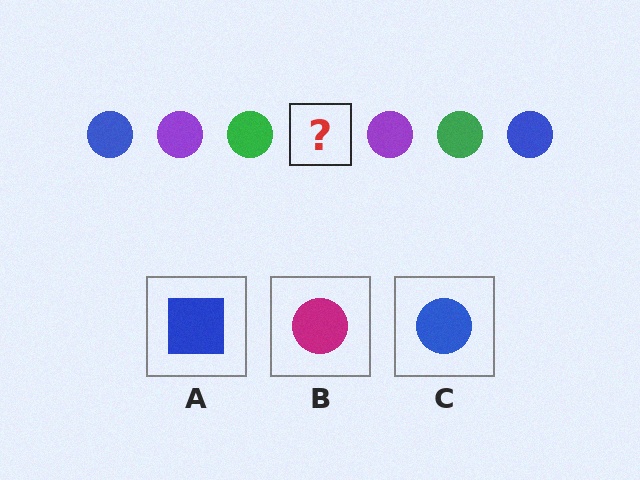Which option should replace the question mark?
Option C.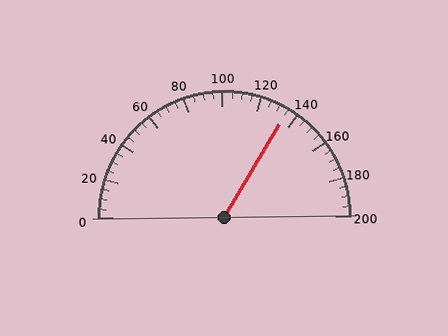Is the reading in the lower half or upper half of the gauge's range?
The reading is in the upper half of the range (0 to 200).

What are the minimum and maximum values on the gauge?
The gauge ranges from 0 to 200.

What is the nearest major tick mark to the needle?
The nearest major tick mark is 140.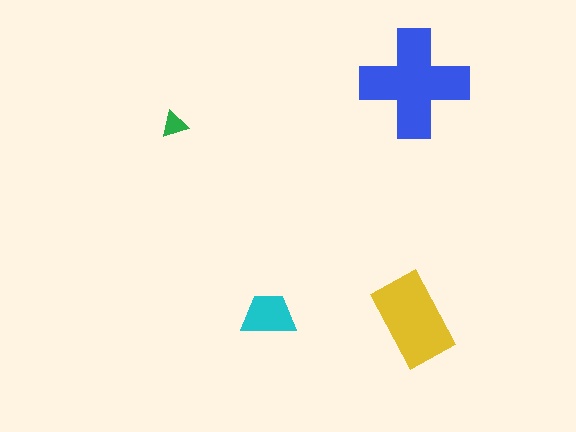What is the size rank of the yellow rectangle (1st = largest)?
2nd.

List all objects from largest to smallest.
The blue cross, the yellow rectangle, the cyan trapezoid, the green triangle.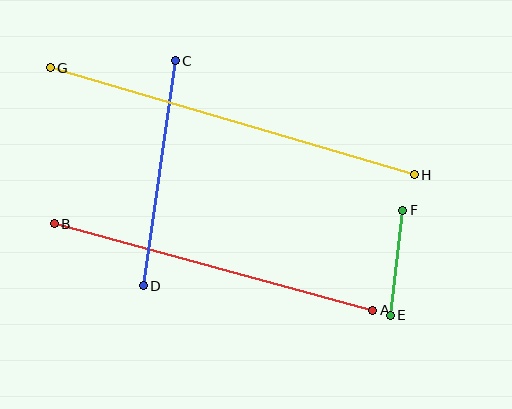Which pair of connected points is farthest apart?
Points G and H are farthest apart.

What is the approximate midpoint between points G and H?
The midpoint is at approximately (232, 121) pixels.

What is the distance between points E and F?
The distance is approximately 106 pixels.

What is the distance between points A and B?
The distance is approximately 330 pixels.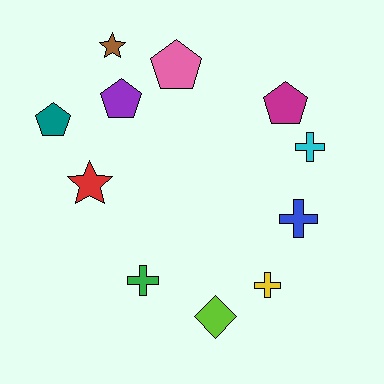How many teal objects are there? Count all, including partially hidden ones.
There is 1 teal object.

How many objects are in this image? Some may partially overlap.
There are 11 objects.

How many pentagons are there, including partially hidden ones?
There are 4 pentagons.